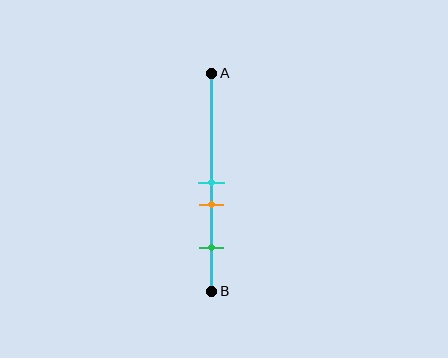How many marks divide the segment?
There are 3 marks dividing the segment.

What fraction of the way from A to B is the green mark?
The green mark is approximately 80% (0.8) of the way from A to B.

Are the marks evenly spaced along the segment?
No, the marks are not evenly spaced.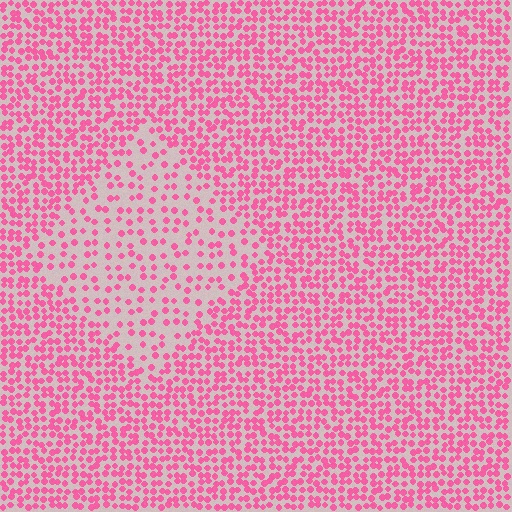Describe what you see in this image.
The image contains small pink elements arranged at two different densities. A diamond-shaped region is visible where the elements are less densely packed than the surrounding area.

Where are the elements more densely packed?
The elements are more densely packed outside the diamond boundary.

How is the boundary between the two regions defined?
The boundary is defined by a change in element density (approximately 2.1x ratio). All elements are the same color, size, and shape.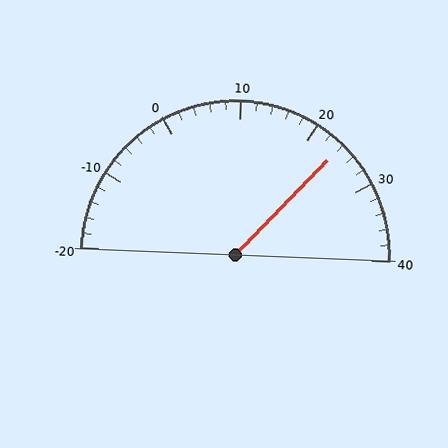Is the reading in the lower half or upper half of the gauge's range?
The reading is in the upper half of the range (-20 to 40).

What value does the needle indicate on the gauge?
The needle indicates approximately 24.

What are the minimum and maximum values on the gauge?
The gauge ranges from -20 to 40.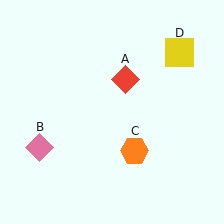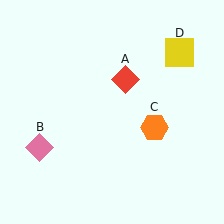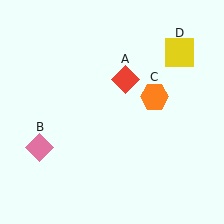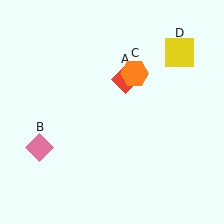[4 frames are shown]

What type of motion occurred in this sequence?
The orange hexagon (object C) rotated counterclockwise around the center of the scene.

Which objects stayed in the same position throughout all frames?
Red diamond (object A) and pink diamond (object B) and yellow square (object D) remained stationary.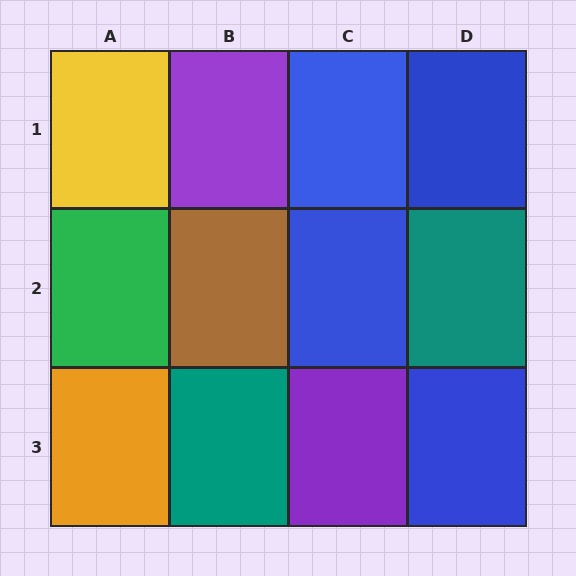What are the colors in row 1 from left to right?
Yellow, purple, blue, blue.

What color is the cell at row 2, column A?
Green.